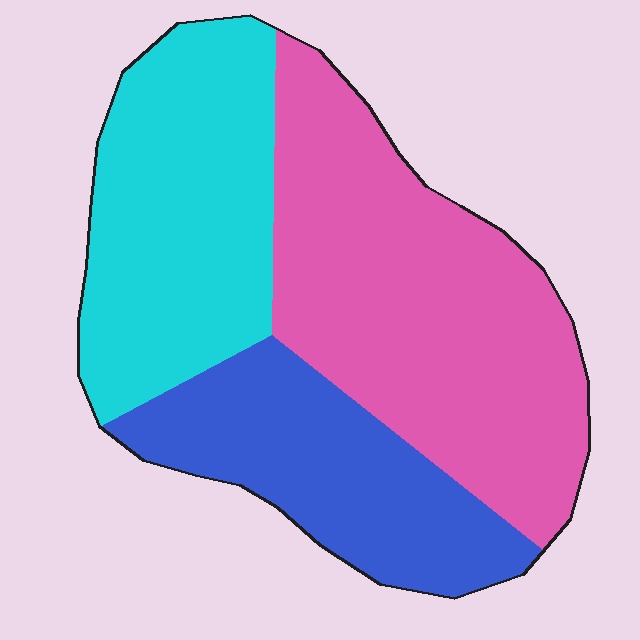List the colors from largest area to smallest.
From largest to smallest: pink, cyan, blue.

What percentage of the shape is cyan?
Cyan covers roughly 30% of the shape.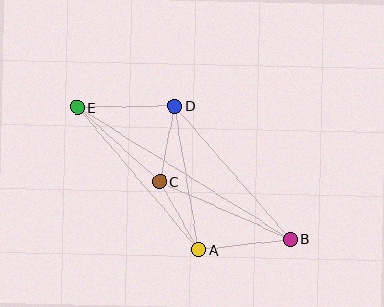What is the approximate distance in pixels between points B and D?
The distance between B and D is approximately 177 pixels.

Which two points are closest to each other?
Points C and D are closest to each other.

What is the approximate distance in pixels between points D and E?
The distance between D and E is approximately 98 pixels.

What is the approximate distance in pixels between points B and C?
The distance between B and C is approximately 143 pixels.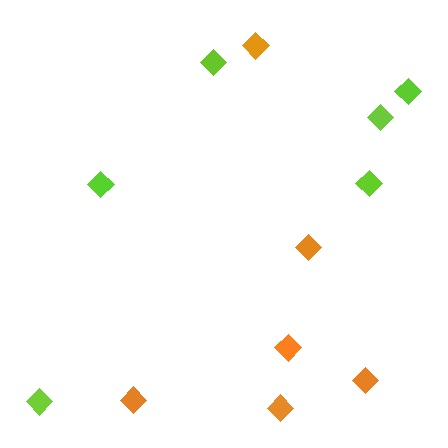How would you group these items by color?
There are 2 groups: one group of lime diamonds (6) and one group of orange diamonds (6).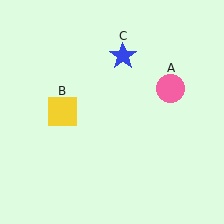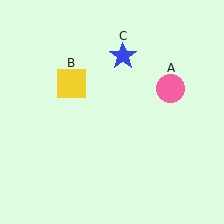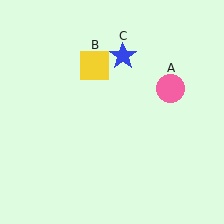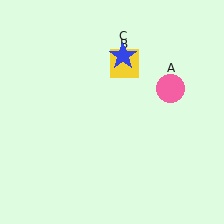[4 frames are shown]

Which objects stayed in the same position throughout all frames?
Pink circle (object A) and blue star (object C) remained stationary.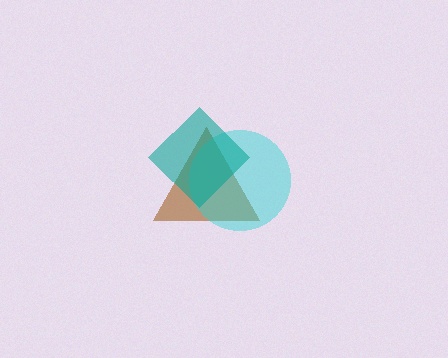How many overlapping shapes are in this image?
There are 3 overlapping shapes in the image.